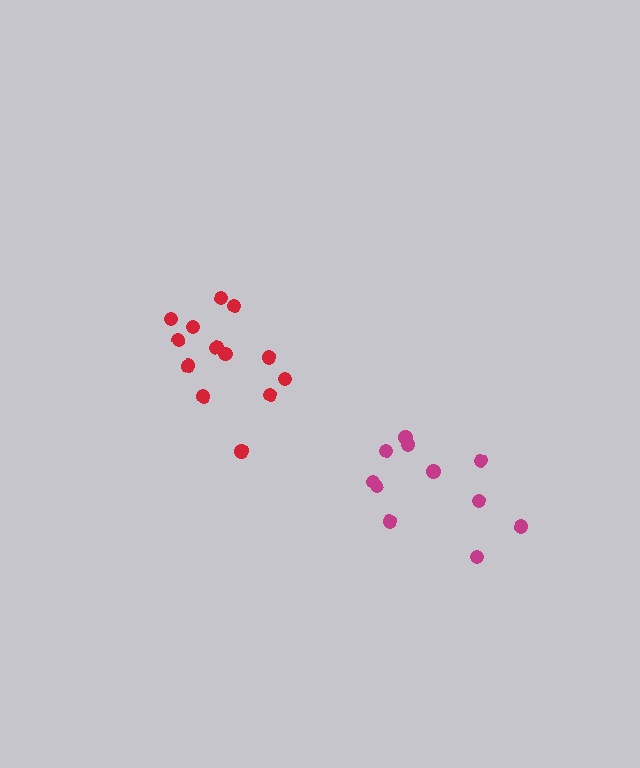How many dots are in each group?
Group 1: 11 dots, Group 2: 13 dots (24 total).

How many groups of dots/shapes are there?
There are 2 groups.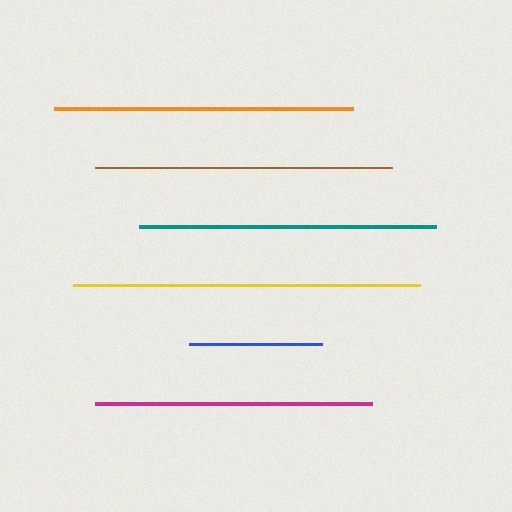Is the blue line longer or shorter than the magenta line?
The magenta line is longer than the blue line.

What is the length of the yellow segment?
The yellow segment is approximately 347 pixels long.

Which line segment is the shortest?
The blue line is the shortest at approximately 133 pixels.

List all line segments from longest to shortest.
From longest to shortest: yellow, orange, brown, teal, magenta, blue.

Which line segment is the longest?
The yellow line is the longest at approximately 347 pixels.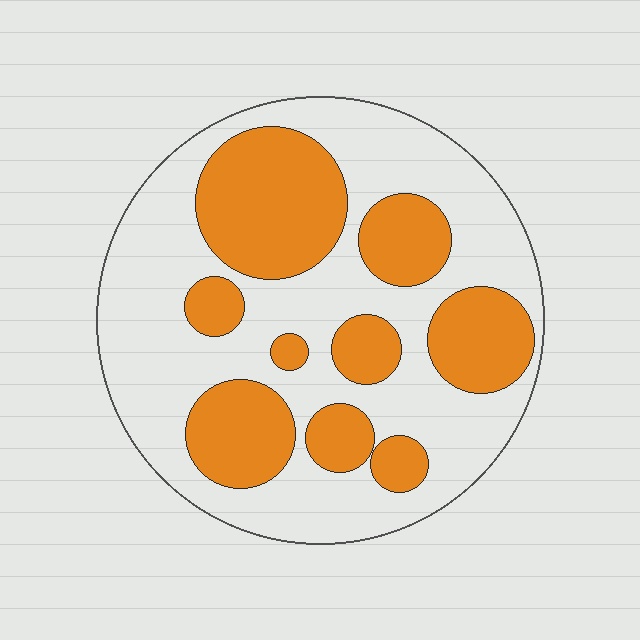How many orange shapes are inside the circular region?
9.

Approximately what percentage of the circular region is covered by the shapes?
Approximately 35%.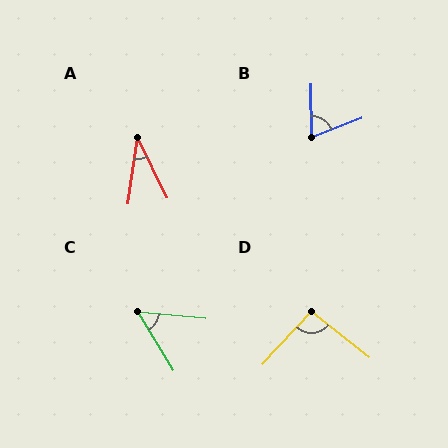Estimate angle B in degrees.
Approximately 70 degrees.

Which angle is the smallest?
A, at approximately 35 degrees.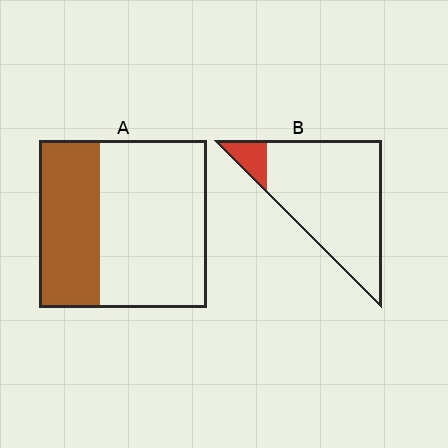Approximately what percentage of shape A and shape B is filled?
A is approximately 35% and B is approximately 10%.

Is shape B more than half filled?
No.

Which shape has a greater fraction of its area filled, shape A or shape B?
Shape A.